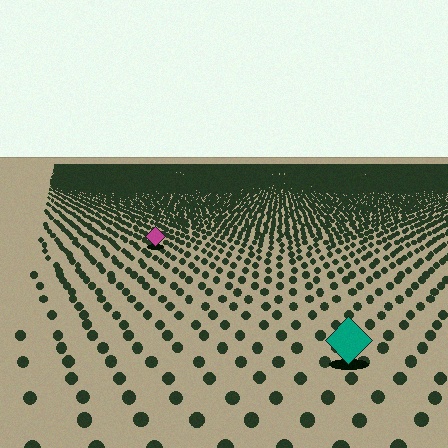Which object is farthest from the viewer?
The magenta diamond is farthest from the viewer. It appears smaller and the ground texture around it is denser.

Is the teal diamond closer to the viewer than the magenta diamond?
Yes. The teal diamond is closer — you can tell from the texture gradient: the ground texture is coarser near it.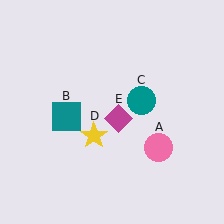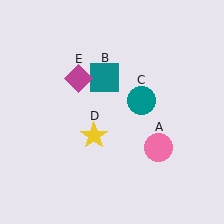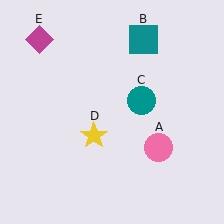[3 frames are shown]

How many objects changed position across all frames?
2 objects changed position: teal square (object B), magenta diamond (object E).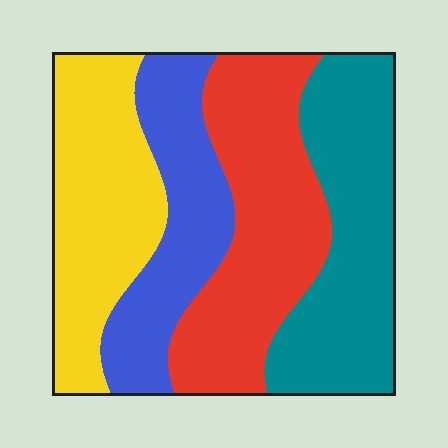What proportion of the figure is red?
Red takes up about one quarter (1/4) of the figure.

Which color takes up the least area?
Blue, at roughly 20%.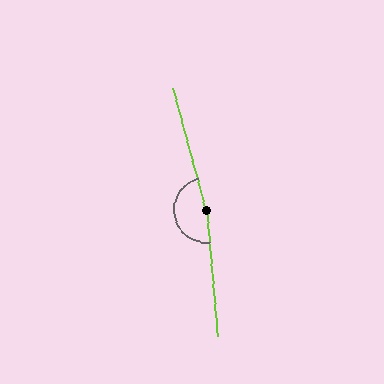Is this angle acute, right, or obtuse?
It is obtuse.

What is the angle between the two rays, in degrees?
Approximately 170 degrees.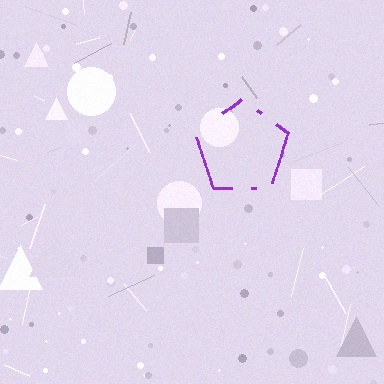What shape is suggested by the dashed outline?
The dashed outline suggests a pentagon.